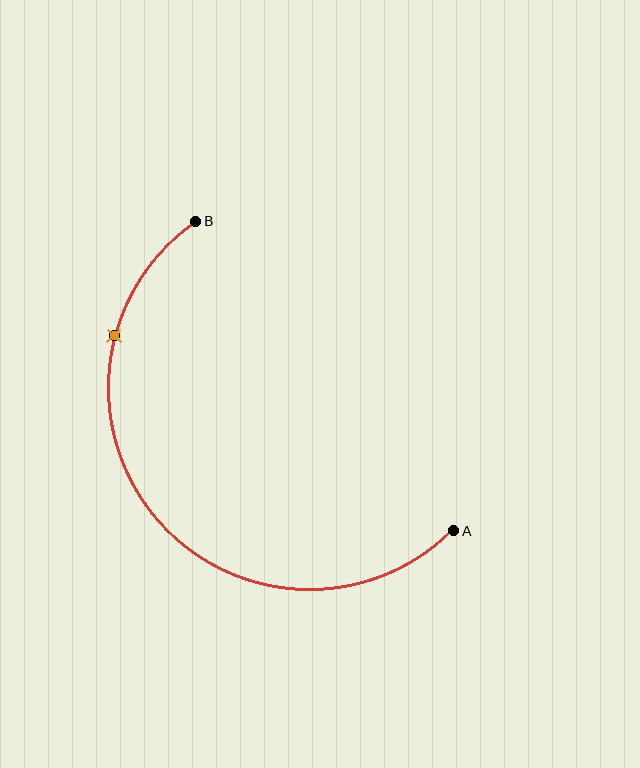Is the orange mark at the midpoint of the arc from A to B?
No. The orange mark lies on the arc but is closer to endpoint B. The arc midpoint would be at the point on the curve equidistant along the arc from both A and B.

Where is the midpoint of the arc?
The arc midpoint is the point on the curve farthest from the straight line joining A and B. It sits below and to the left of that line.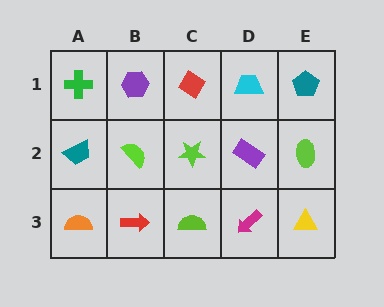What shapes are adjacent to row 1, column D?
A purple rectangle (row 2, column D), a red diamond (row 1, column C), a teal pentagon (row 1, column E).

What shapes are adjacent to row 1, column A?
A teal trapezoid (row 2, column A), a purple hexagon (row 1, column B).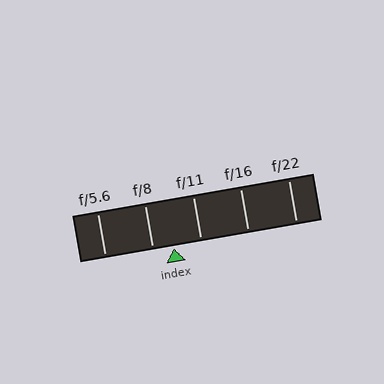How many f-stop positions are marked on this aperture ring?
There are 5 f-stop positions marked.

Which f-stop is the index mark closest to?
The index mark is closest to f/8.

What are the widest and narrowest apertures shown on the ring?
The widest aperture shown is f/5.6 and the narrowest is f/22.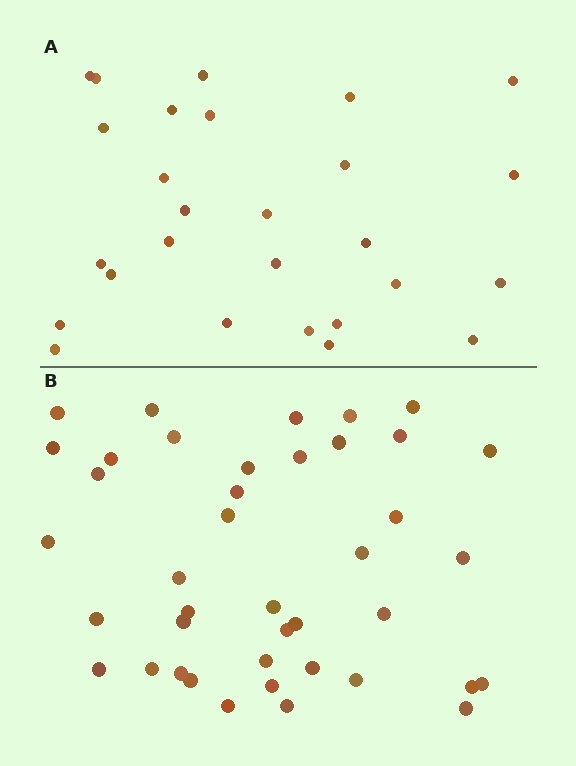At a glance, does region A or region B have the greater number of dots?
Region B (the bottom region) has more dots.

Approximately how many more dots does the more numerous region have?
Region B has approximately 15 more dots than region A.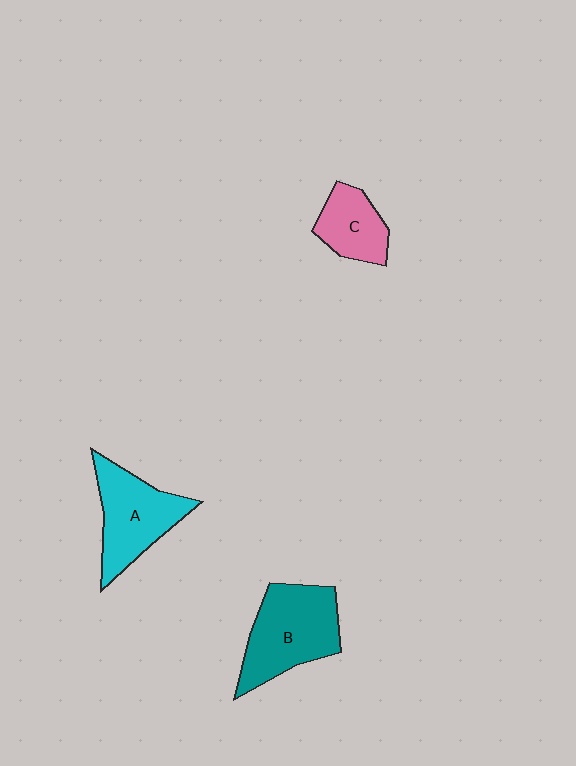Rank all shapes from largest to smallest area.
From largest to smallest: B (teal), A (cyan), C (pink).